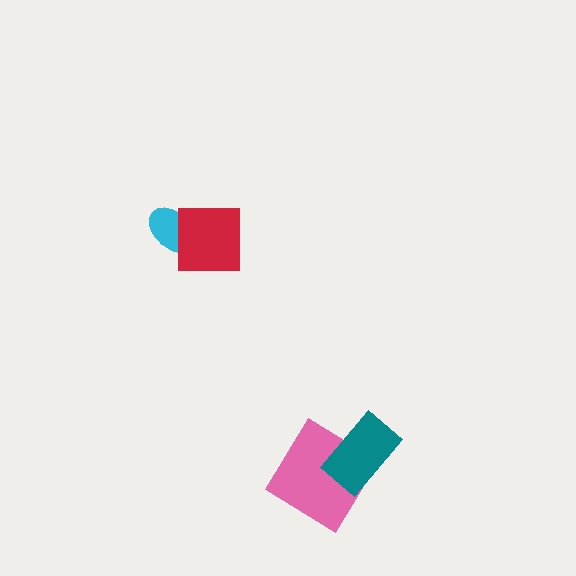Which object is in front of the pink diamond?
The teal rectangle is in front of the pink diamond.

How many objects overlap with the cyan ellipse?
1 object overlaps with the cyan ellipse.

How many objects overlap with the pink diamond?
1 object overlaps with the pink diamond.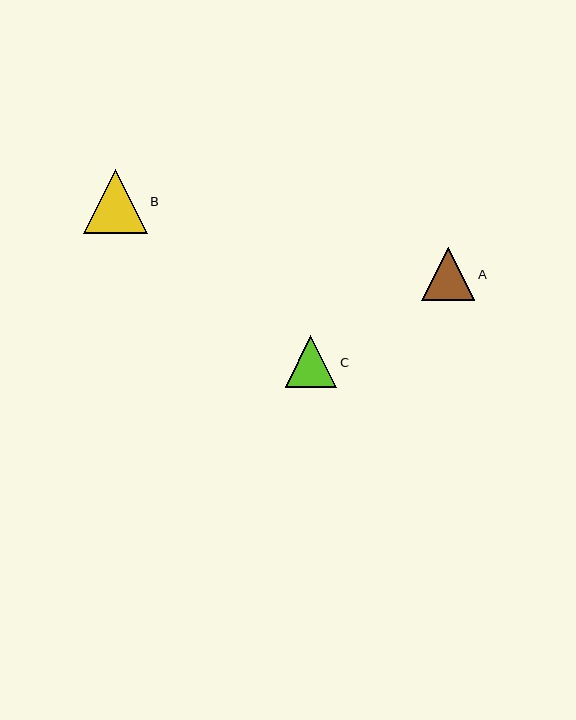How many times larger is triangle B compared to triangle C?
Triangle B is approximately 1.2 times the size of triangle C.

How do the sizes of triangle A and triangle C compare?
Triangle A and triangle C are approximately the same size.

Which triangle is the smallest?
Triangle C is the smallest with a size of approximately 51 pixels.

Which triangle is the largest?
Triangle B is the largest with a size of approximately 63 pixels.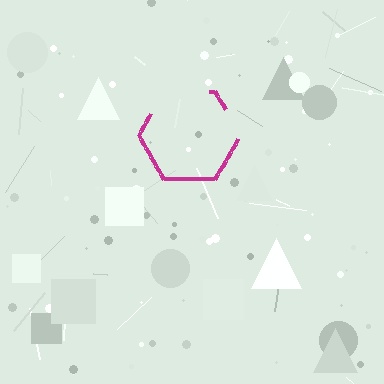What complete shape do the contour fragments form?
The contour fragments form a hexagon.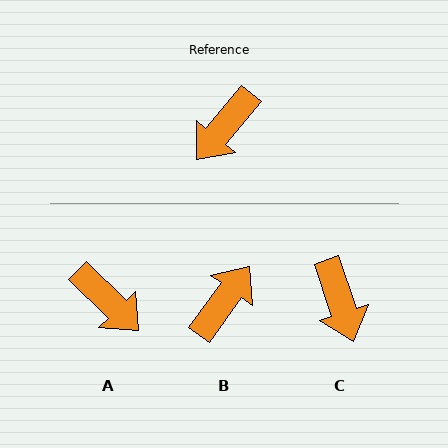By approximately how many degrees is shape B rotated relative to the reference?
Approximately 176 degrees clockwise.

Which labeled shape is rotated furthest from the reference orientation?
B, about 176 degrees away.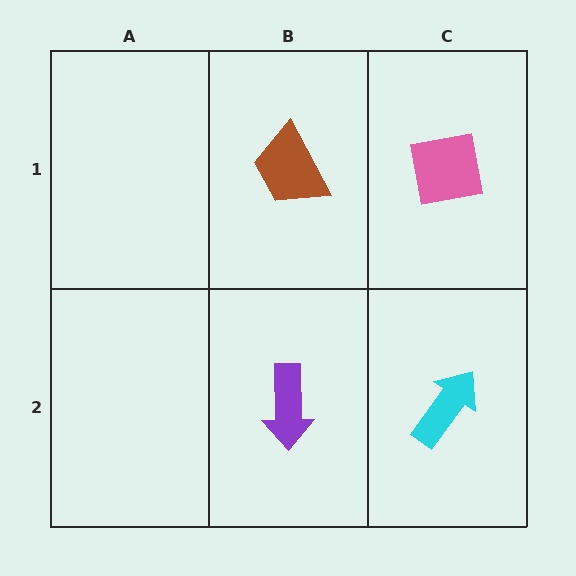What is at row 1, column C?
A pink square.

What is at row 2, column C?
A cyan arrow.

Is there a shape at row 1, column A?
No, that cell is empty.